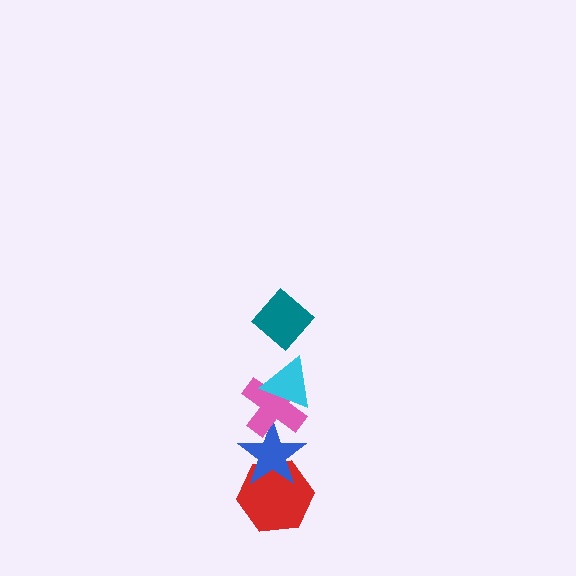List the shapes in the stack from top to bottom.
From top to bottom: the teal diamond, the cyan triangle, the pink cross, the blue star, the red hexagon.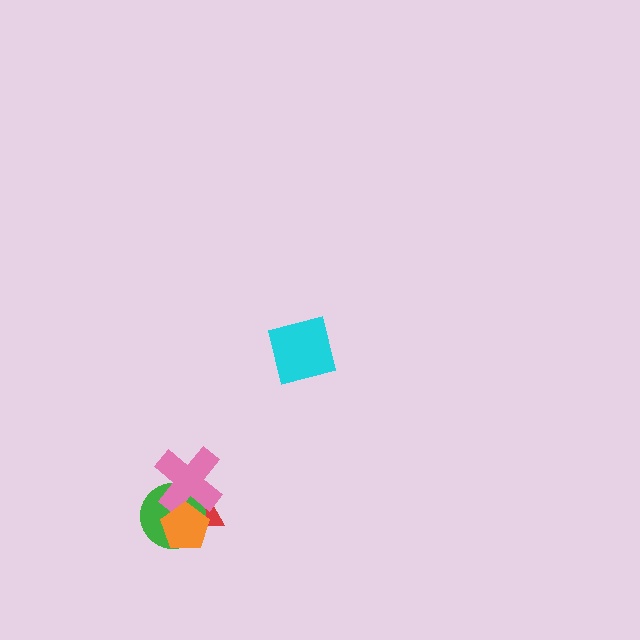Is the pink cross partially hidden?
Yes, it is partially covered by another shape.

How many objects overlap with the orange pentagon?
3 objects overlap with the orange pentagon.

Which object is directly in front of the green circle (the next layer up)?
The pink cross is directly in front of the green circle.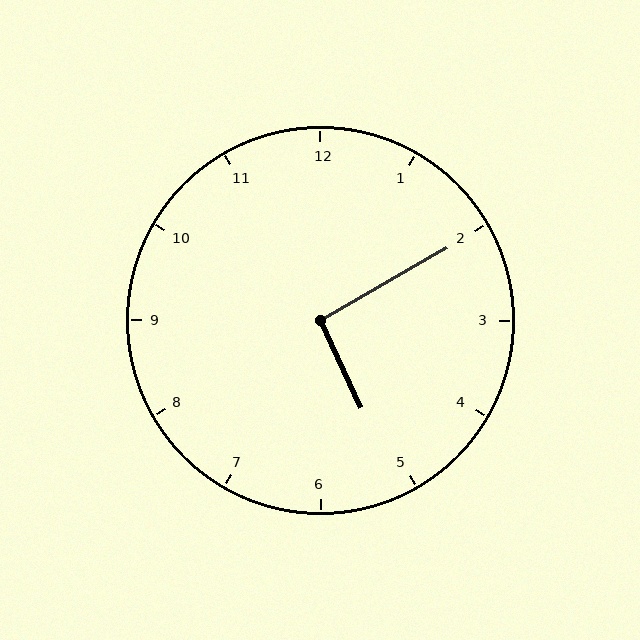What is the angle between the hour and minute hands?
Approximately 95 degrees.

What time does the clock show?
5:10.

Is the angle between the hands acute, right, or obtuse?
It is right.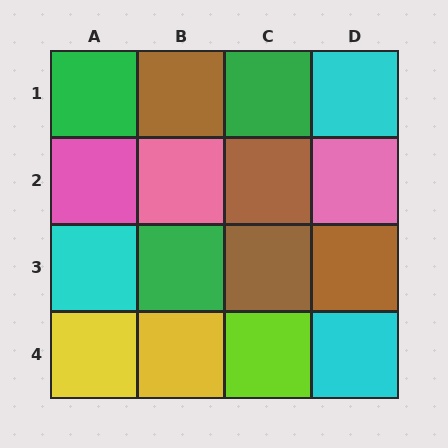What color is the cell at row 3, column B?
Green.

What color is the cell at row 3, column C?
Brown.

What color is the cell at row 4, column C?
Lime.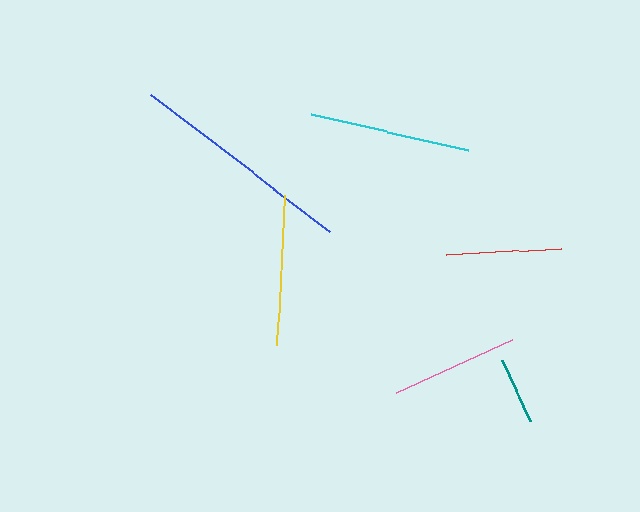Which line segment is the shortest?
The teal line is the shortest at approximately 65 pixels.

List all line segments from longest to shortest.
From longest to shortest: blue, cyan, yellow, pink, red, teal.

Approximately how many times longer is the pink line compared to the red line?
The pink line is approximately 1.1 times the length of the red line.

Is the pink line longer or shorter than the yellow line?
The yellow line is longer than the pink line.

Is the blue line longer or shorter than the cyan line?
The blue line is longer than the cyan line.